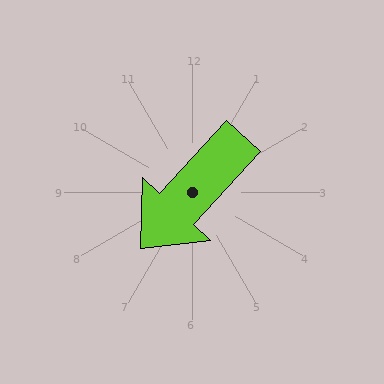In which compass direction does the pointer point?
Southwest.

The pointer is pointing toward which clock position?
Roughly 7 o'clock.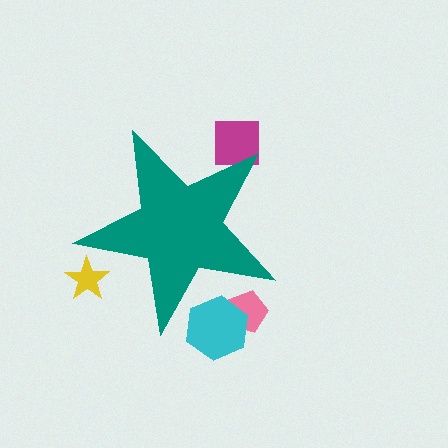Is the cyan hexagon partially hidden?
Yes, the cyan hexagon is partially hidden behind the teal star.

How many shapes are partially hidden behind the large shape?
4 shapes are partially hidden.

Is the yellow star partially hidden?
Yes, the yellow star is partially hidden behind the teal star.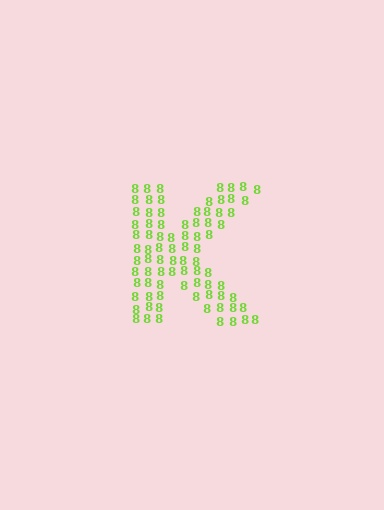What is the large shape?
The large shape is the letter K.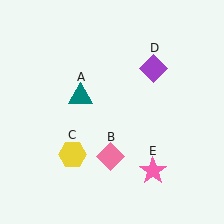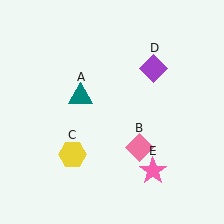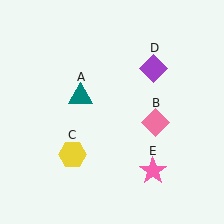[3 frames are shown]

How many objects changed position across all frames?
1 object changed position: pink diamond (object B).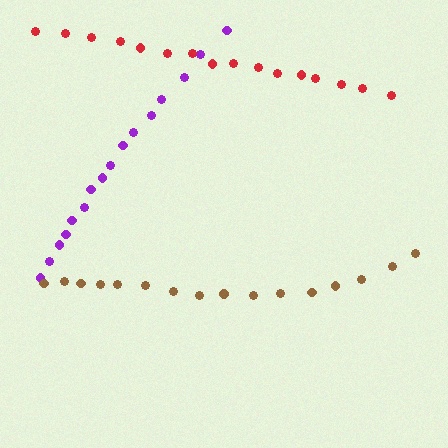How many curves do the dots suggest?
There are 3 distinct paths.